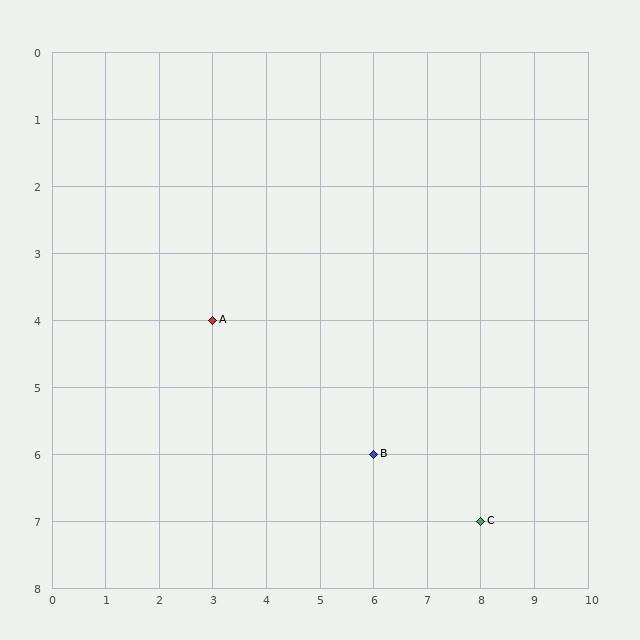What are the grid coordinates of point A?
Point A is at grid coordinates (3, 4).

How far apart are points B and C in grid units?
Points B and C are 2 columns and 1 row apart (about 2.2 grid units diagonally).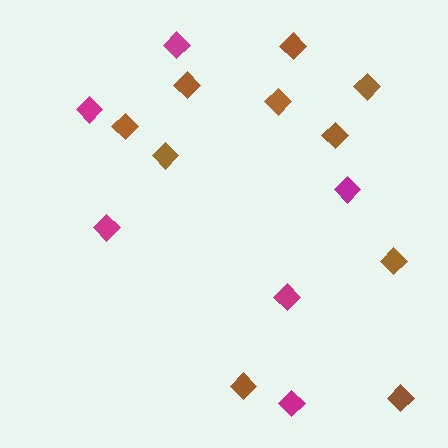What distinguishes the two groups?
There are 2 groups: one group of brown diamonds (10) and one group of magenta diamonds (6).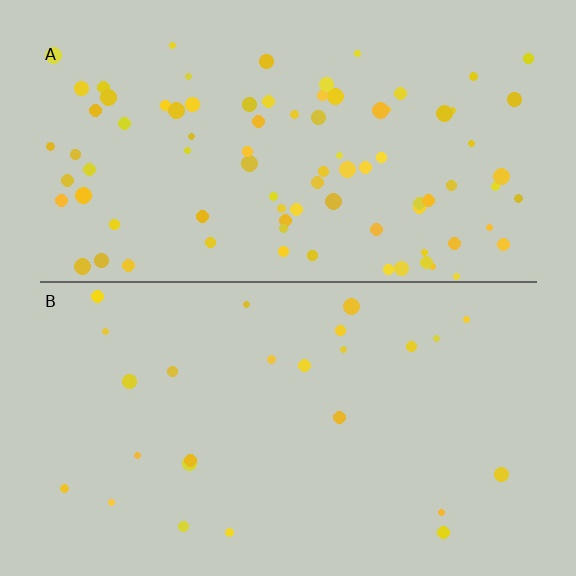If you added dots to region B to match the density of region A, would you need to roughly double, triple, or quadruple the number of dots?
Approximately triple.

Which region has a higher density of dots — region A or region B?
A (the top).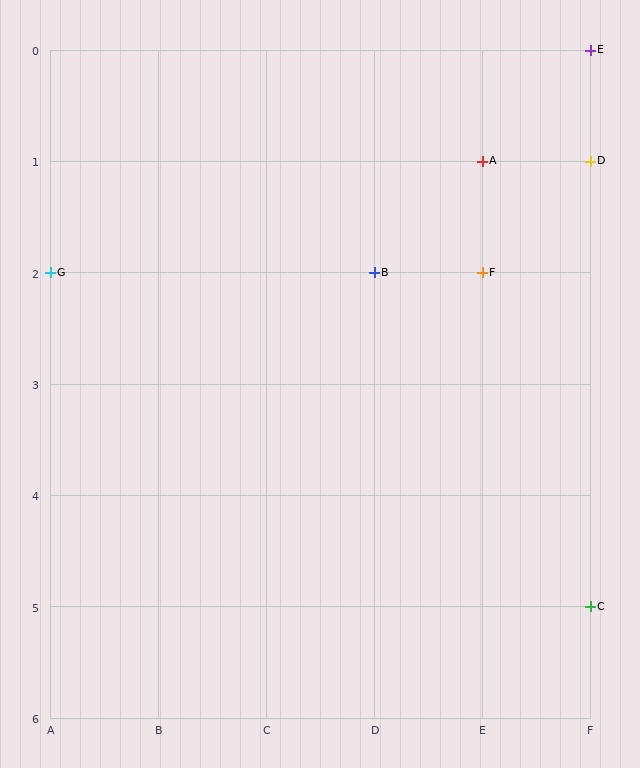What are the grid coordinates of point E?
Point E is at grid coordinates (F, 0).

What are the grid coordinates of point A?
Point A is at grid coordinates (E, 1).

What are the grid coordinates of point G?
Point G is at grid coordinates (A, 2).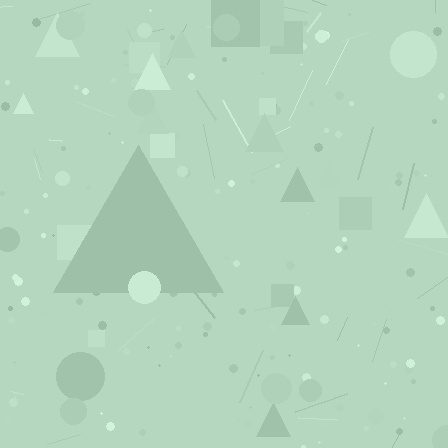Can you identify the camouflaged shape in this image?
The camouflaged shape is a triangle.